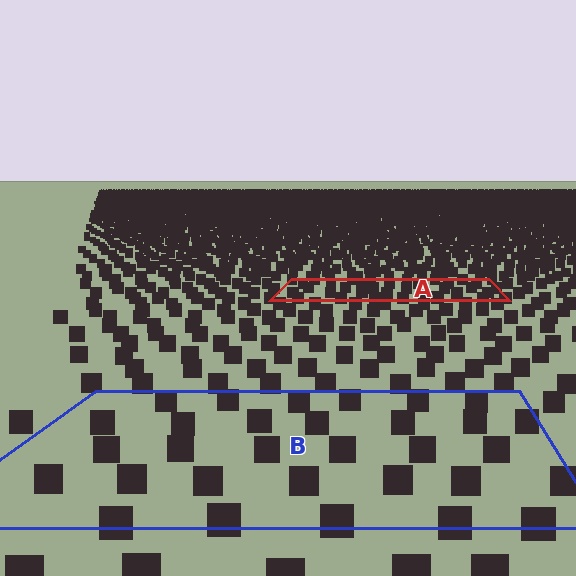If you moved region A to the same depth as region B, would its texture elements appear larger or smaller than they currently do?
They would appear larger. At a closer depth, the same texture elements are projected at a bigger on-screen size.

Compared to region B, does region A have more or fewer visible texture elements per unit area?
Region A has more texture elements per unit area — they are packed more densely because it is farther away.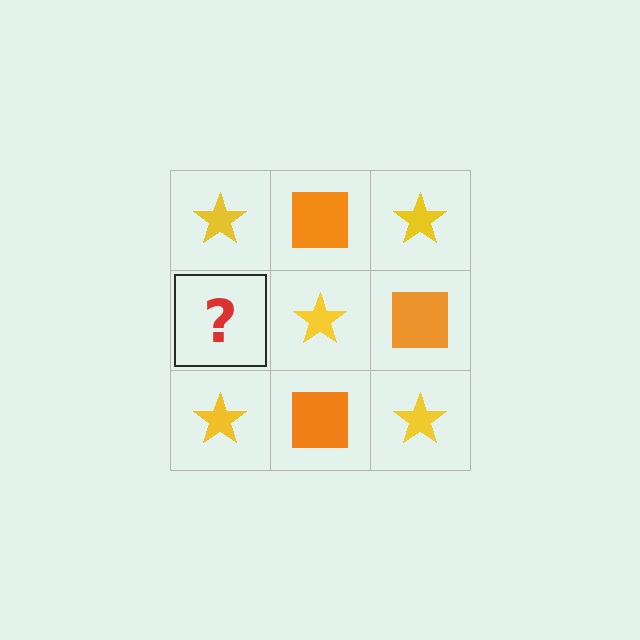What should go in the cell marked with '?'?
The missing cell should contain an orange square.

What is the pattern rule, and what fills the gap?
The rule is that it alternates yellow star and orange square in a checkerboard pattern. The gap should be filled with an orange square.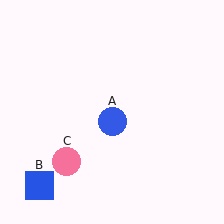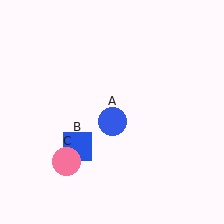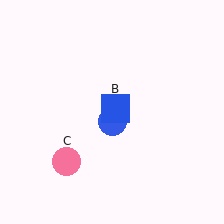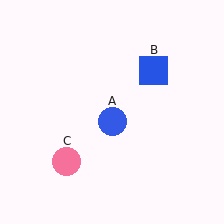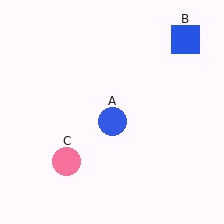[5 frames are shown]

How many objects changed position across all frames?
1 object changed position: blue square (object B).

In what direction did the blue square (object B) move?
The blue square (object B) moved up and to the right.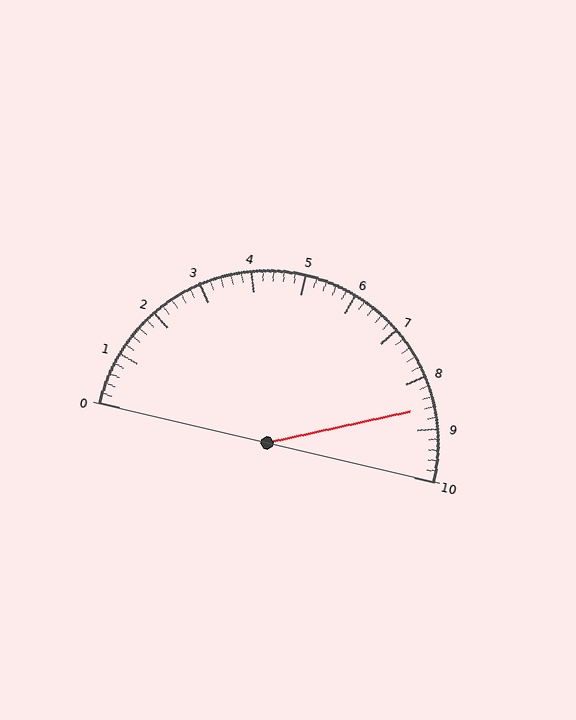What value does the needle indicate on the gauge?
The needle indicates approximately 8.6.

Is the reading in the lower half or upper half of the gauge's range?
The reading is in the upper half of the range (0 to 10).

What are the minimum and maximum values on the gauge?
The gauge ranges from 0 to 10.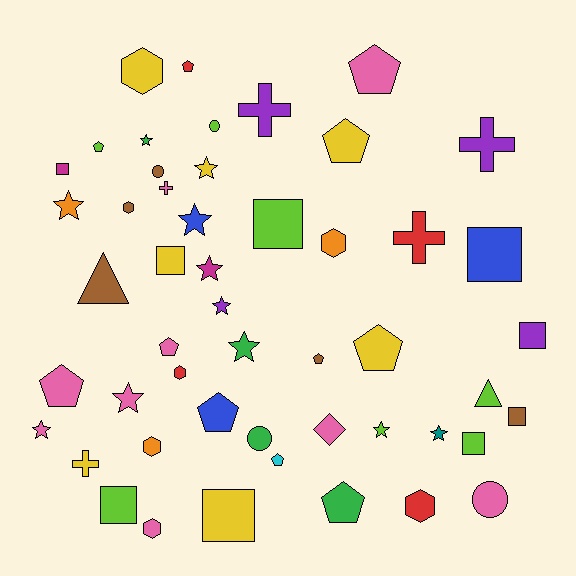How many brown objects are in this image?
There are 5 brown objects.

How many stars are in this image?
There are 11 stars.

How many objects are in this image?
There are 50 objects.